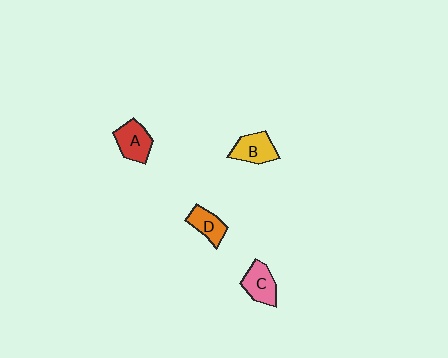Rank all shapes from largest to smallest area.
From largest to smallest: A (red), B (yellow), C (pink), D (orange).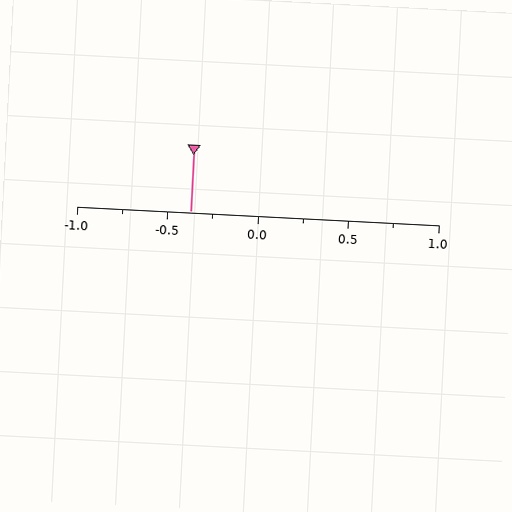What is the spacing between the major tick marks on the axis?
The major ticks are spaced 0.5 apart.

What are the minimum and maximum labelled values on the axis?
The axis runs from -1.0 to 1.0.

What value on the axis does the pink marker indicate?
The marker indicates approximately -0.38.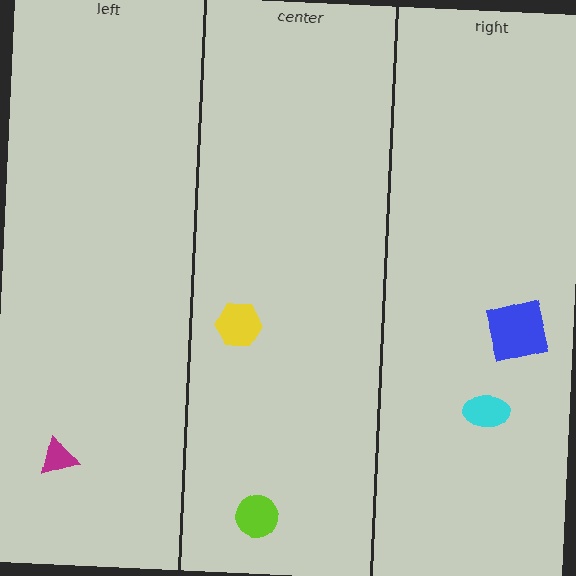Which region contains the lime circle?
The center region.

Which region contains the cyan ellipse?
The right region.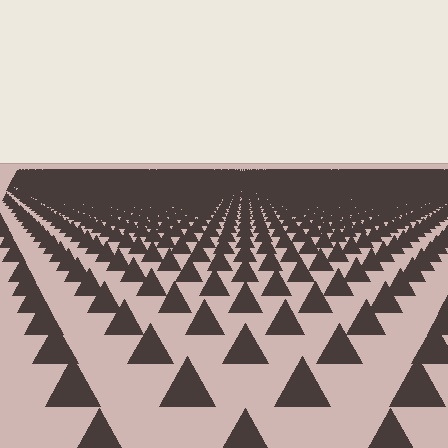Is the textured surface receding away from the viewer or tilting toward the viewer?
The surface is receding away from the viewer. Texture elements get smaller and denser toward the top.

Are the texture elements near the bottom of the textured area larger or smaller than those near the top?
Larger. Near the bottom, elements are closer to the viewer and appear at a bigger on-screen size.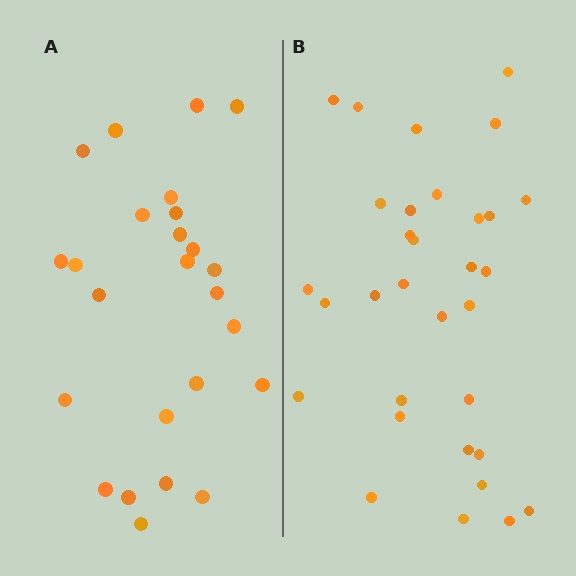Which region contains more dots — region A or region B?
Region B (the right region) has more dots.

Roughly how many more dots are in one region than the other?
Region B has roughly 8 or so more dots than region A.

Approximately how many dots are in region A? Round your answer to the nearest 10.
About 20 dots. (The exact count is 25, which rounds to 20.)